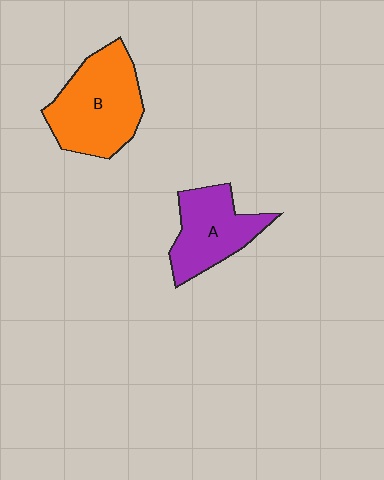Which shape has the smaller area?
Shape A (purple).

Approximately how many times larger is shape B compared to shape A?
Approximately 1.3 times.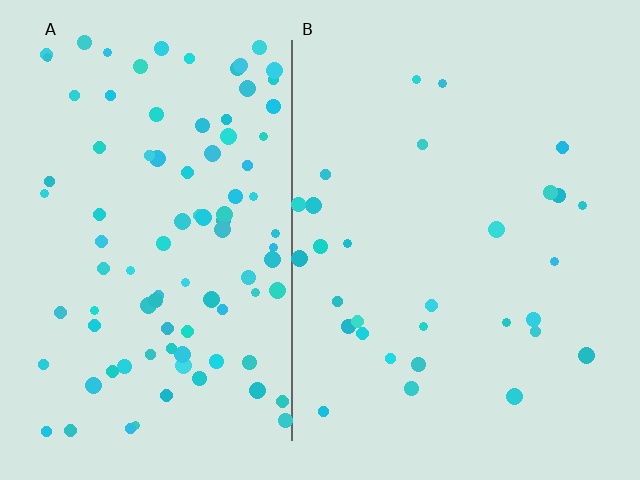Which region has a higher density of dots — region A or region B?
A (the left).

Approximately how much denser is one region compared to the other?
Approximately 3.1× — region A over region B.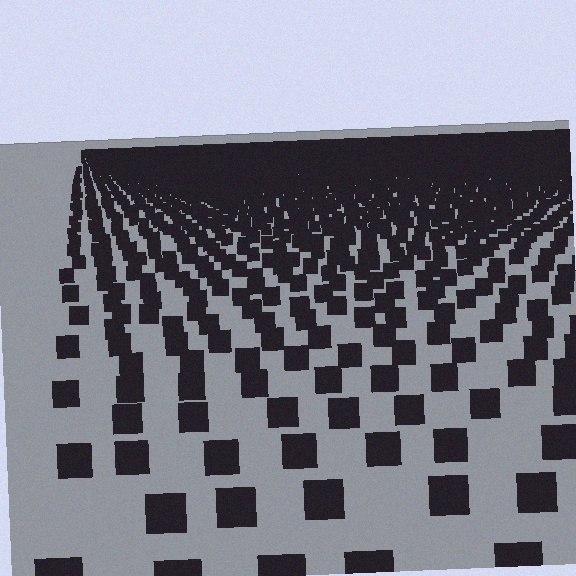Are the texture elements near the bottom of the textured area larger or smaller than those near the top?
Larger. Near the bottom, elements are closer to the viewer and appear at a bigger on-screen size.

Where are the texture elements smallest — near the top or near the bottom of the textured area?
Near the top.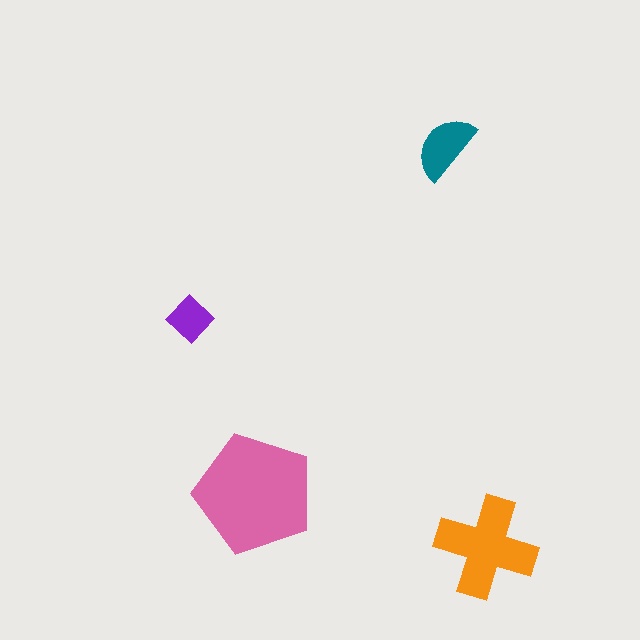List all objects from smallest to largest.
The purple diamond, the teal semicircle, the orange cross, the pink pentagon.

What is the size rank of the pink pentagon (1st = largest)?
1st.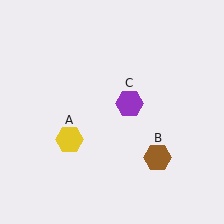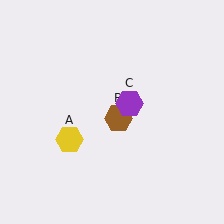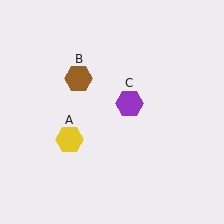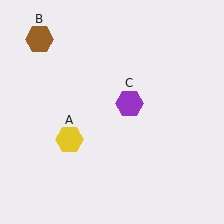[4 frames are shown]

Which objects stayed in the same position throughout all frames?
Yellow hexagon (object A) and purple hexagon (object C) remained stationary.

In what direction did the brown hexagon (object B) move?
The brown hexagon (object B) moved up and to the left.